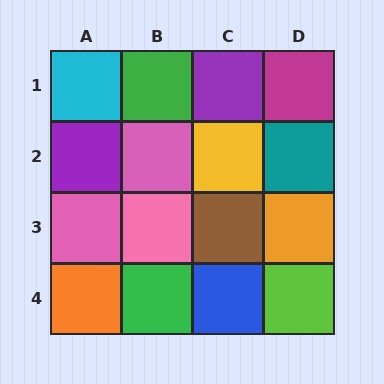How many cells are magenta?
1 cell is magenta.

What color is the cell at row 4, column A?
Orange.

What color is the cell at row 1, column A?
Cyan.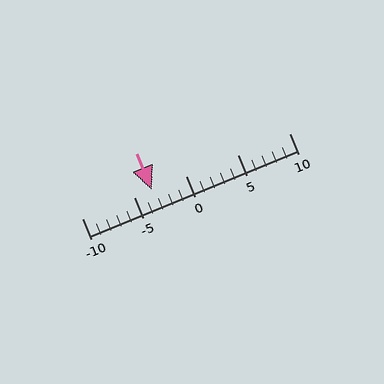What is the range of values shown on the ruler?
The ruler shows values from -10 to 10.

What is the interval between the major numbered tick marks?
The major tick marks are spaced 5 units apart.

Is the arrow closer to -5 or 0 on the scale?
The arrow is closer to -5.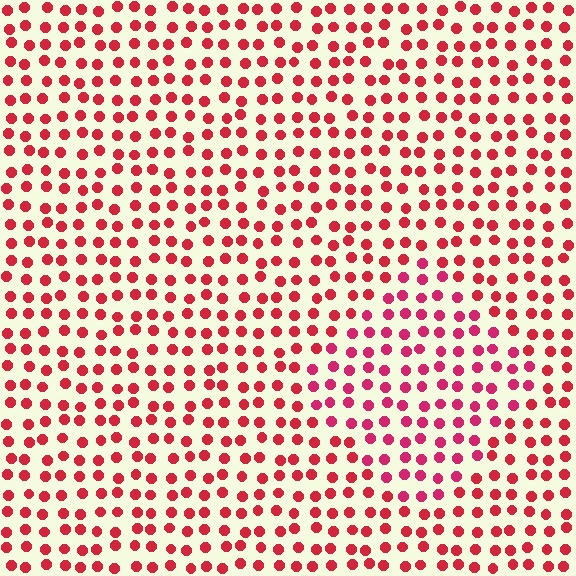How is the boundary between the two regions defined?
The boundary is defined purely by a slight shift in hue (about 18 degrees). Spacing, size, and orientation are identical on both sides.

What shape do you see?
I see a diamond.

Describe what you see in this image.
The image is filled with small red elements in a uniform arrangement. A diamond-shaped region is visible where the elements are tinted to a slightly different hue, forming a subtle color boundary.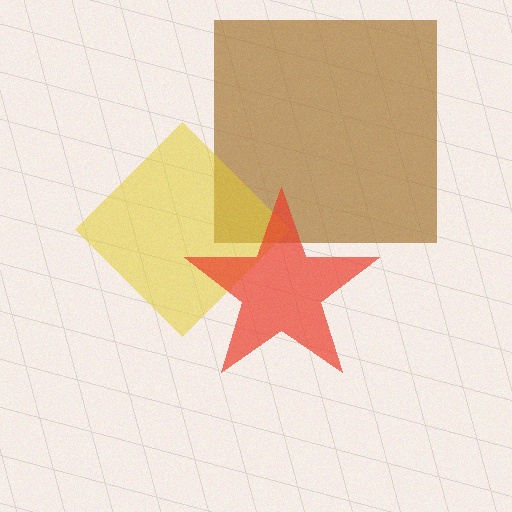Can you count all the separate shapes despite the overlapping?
Yes, there are 3 separate shapes.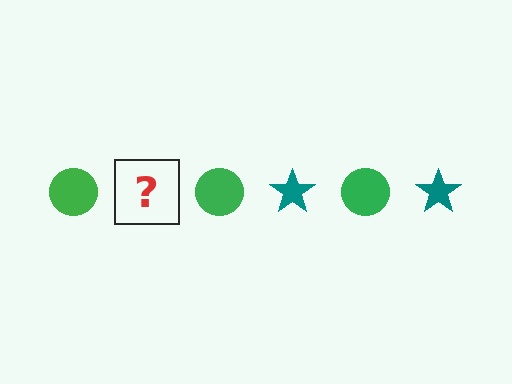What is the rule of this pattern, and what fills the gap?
The rule is that the pattern alternates between green circle and teal star. The gap should be filled with a teal star.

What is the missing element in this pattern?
The missing element is a teal star.